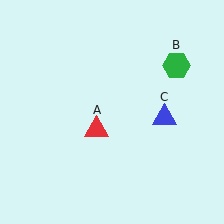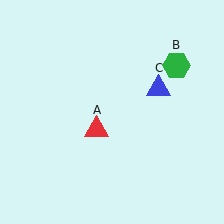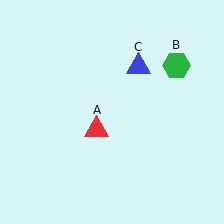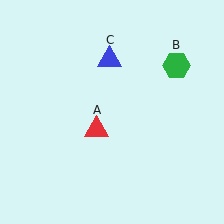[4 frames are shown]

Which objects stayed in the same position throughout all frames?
Red triangle (object A) and green hexagon (object B) remained stationary.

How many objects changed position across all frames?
1 object changed position: blue triangle (object C).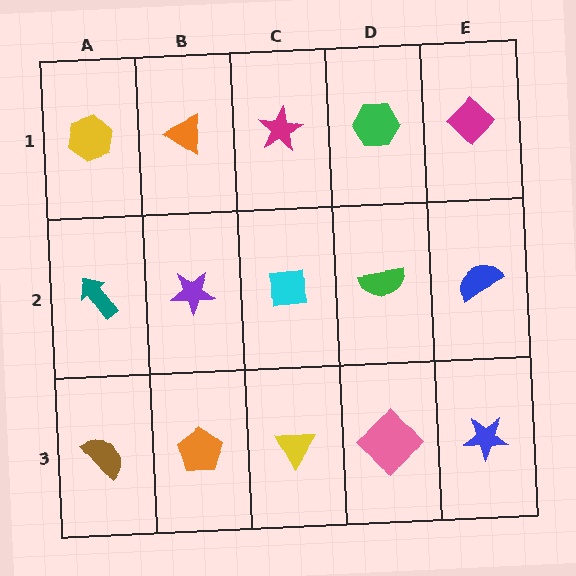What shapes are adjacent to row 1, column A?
A teal arrow (row 2, column A), an orange triangle (row 1, column B).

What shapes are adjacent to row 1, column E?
A blue semicircle (row 2, column E), a green hexagon (row 1, column D).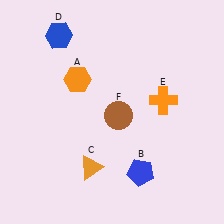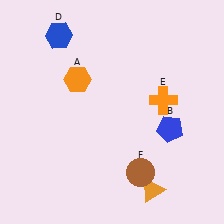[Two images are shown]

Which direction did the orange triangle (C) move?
The orange triangle (C) moved right.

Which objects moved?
The objects that moved are: the blue pentagon (B), the orange triangle (C), the brown circle (F).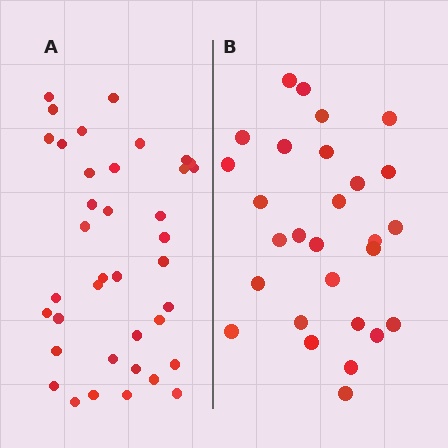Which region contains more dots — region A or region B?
Region A (the left region) has more dots.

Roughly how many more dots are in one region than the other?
Region A has roughly 10 or so more dots than region B.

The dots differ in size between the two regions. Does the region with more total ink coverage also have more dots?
No. Region B has more total ink coverage because its dots are larger, but region A actually contains more individual dots. Total area can be misleading — the number of items is what matters here.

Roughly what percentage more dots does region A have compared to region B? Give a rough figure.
About 35% more.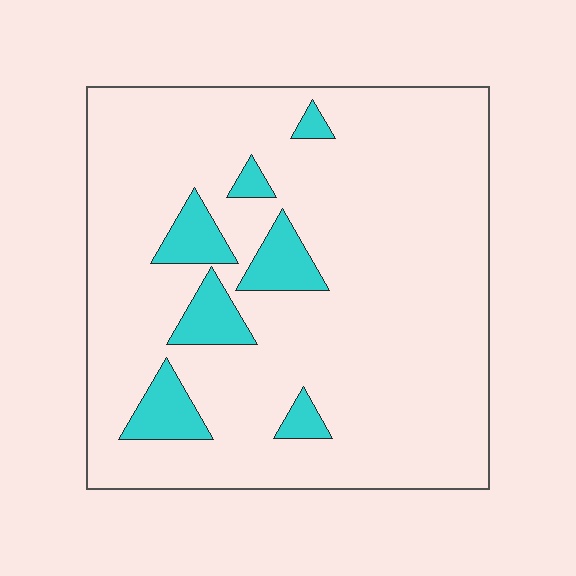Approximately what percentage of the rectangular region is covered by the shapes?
Approximately 10%.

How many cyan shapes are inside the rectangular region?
7.